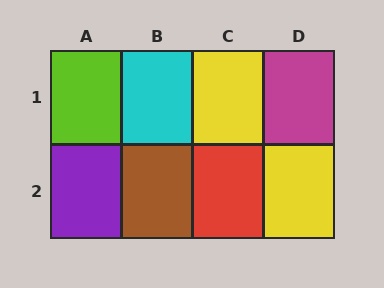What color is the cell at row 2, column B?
Brown.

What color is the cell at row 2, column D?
Yellow.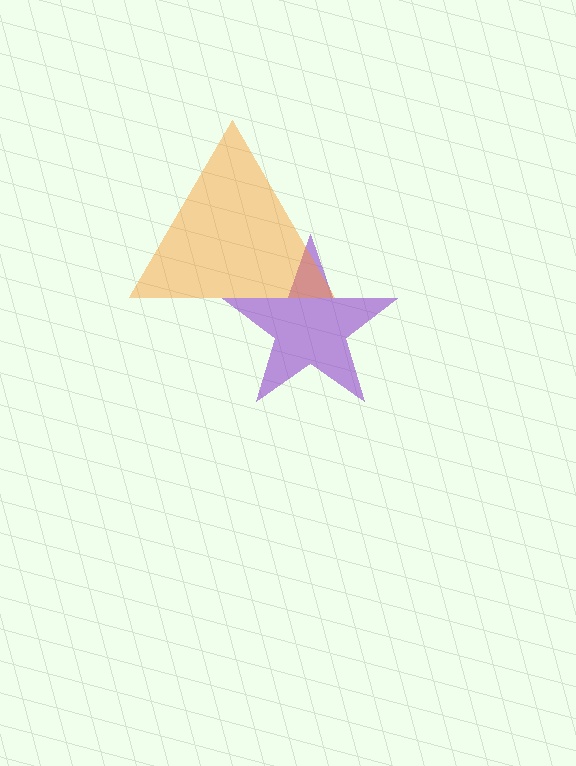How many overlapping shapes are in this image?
There are 2 overlapping shapes in the image.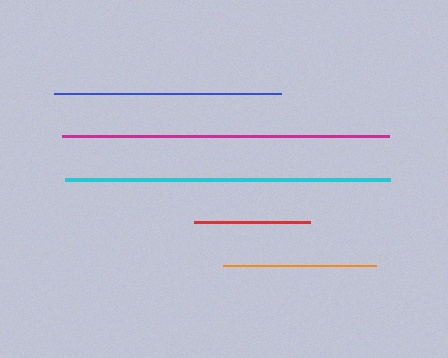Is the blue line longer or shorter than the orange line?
The blue line is longer than the orange line.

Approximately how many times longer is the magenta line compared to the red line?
The magenta line is approximately 2.8 times the length of the red line.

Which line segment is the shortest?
The red line is the shortest at approximately 116 pixels.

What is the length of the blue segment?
The blue segment is approximately 228 pixels long.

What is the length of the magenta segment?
The magenta segment is approximately 327 pixels long.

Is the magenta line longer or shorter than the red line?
The magenta line is longer than the red line.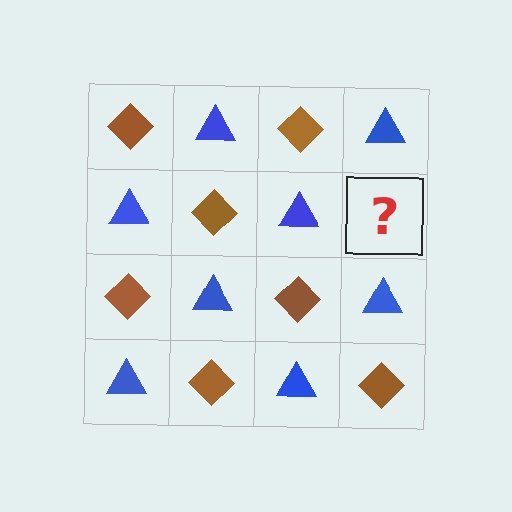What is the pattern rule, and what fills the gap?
The rule is that it alternates brown diamond and blue triangle in a checkerboard pattern. The gap should be filled with a brown diamond.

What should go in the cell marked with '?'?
The missing cell should contain a brown diamond.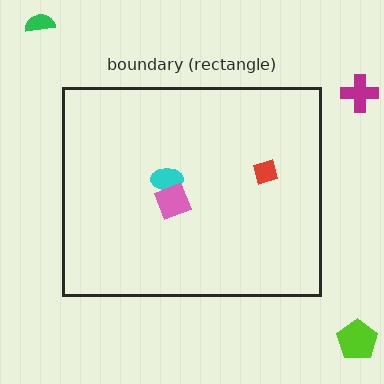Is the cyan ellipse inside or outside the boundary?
Inside.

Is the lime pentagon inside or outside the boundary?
Outside.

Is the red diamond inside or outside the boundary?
Inside.